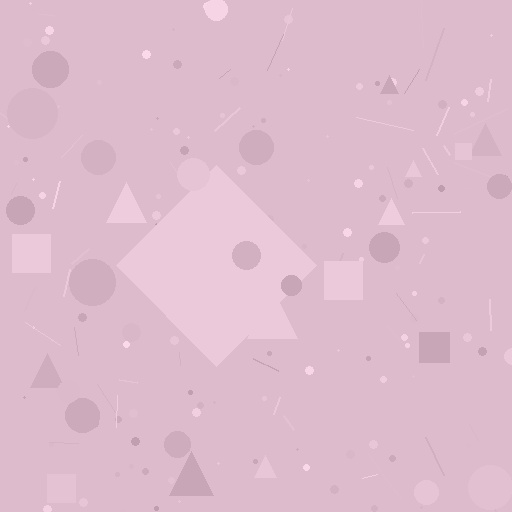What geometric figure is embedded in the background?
A diamond is embedded in the background.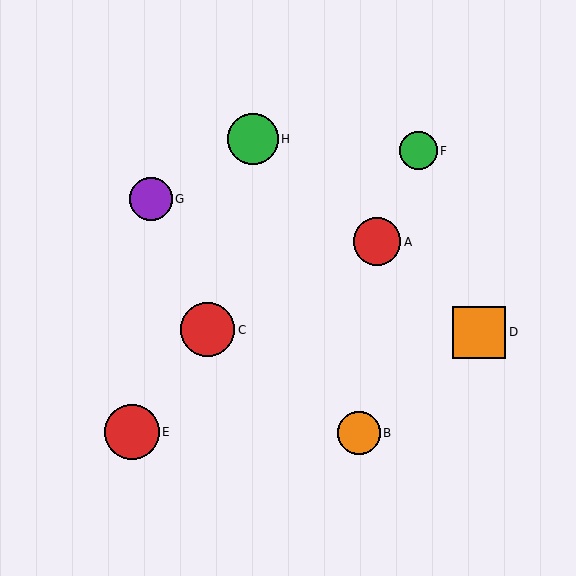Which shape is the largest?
The red circle (labeled E) is the largest.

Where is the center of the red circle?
The center of the red circle is at (377, 242).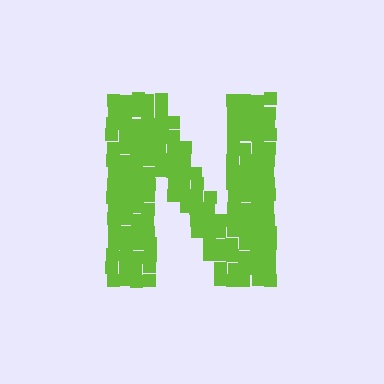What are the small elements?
The small elements are squares.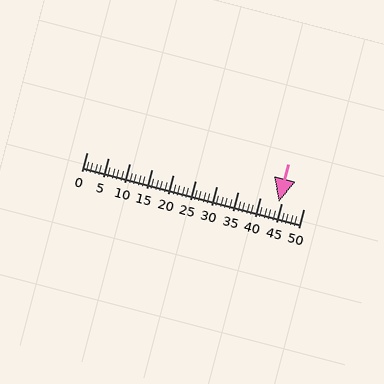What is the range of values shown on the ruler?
The ruler shows values from 0 to 50.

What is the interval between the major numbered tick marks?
The major tick marks are spaced 5 units apart.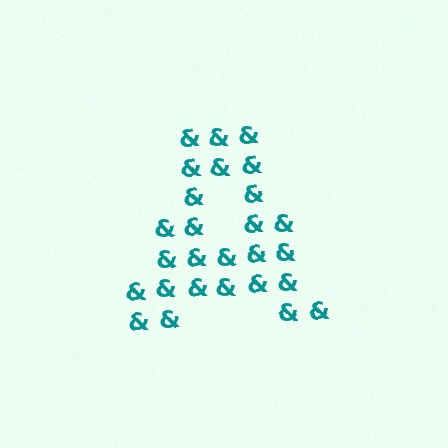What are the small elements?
The small elements are ampersands.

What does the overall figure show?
The overall figure shows the letter A.